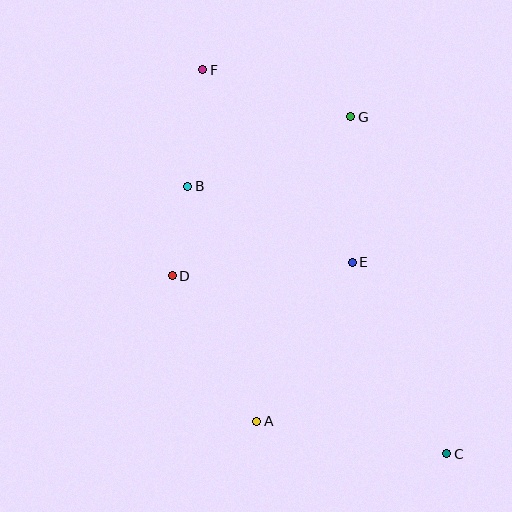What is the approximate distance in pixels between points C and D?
The distance between C and D is approximately 328 pixels.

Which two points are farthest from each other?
Points C and F are farthest from each other.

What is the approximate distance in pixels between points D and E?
The distance between D and E is approximately 181 pixels.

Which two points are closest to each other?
Points B and D are closest to each other.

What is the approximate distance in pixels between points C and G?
The distance between C and G is approximately 351 pixels.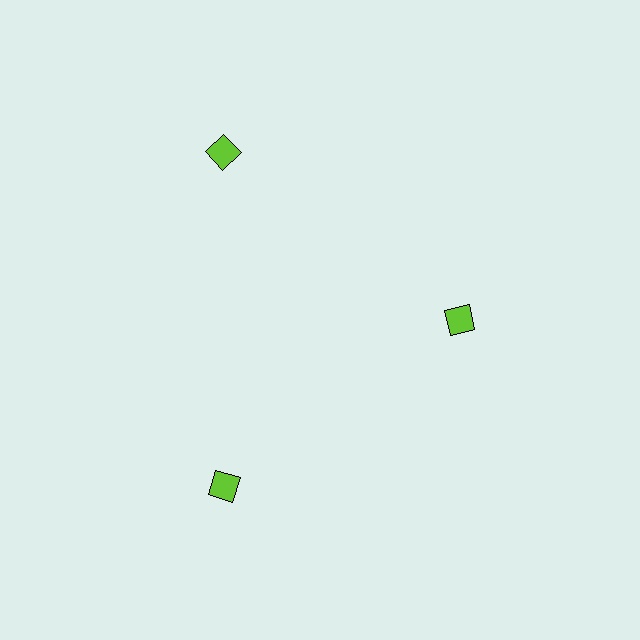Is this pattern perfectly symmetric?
No. The 3 lime squares are arranged in a ring, but one element near the 3 o'clock position is pulled inward toward the center, breaking the 3-fold rotational symmetry.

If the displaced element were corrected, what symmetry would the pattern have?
It would have 3-fold rotational symmetry — the pattern would map onto itself every 120 degrees.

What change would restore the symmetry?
The symmetry would be restored by moving it outward, back onto the ring so that all 3 squares sit at equal angles and equal distance from the center.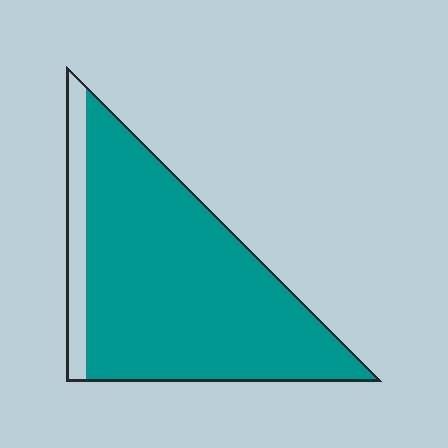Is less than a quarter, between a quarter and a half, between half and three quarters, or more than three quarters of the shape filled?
More than three quarters.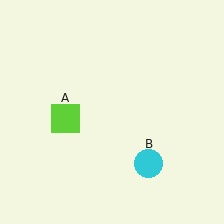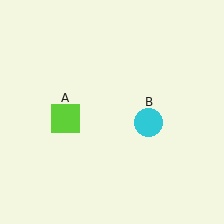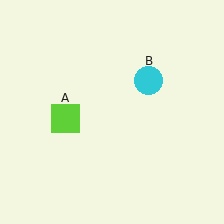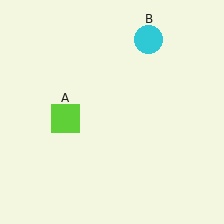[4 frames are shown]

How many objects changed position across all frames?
1 object changed position: cyan circle (object B).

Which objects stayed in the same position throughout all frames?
Lime square (object A) remained stationary.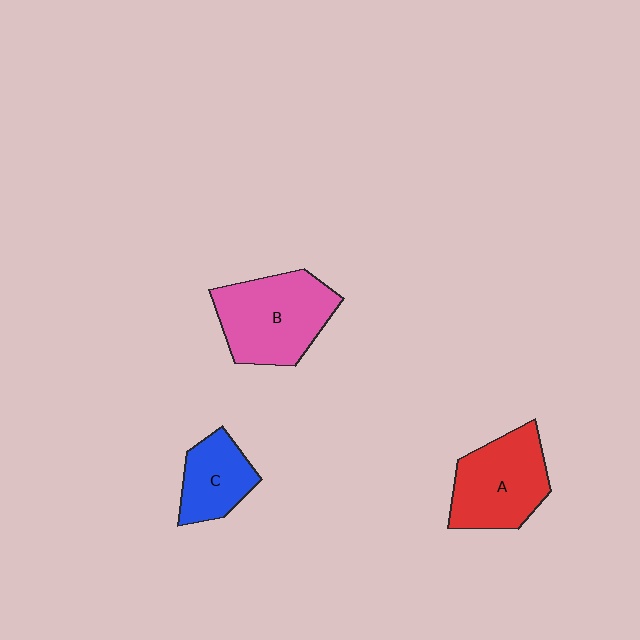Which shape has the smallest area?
Shape C (blue).